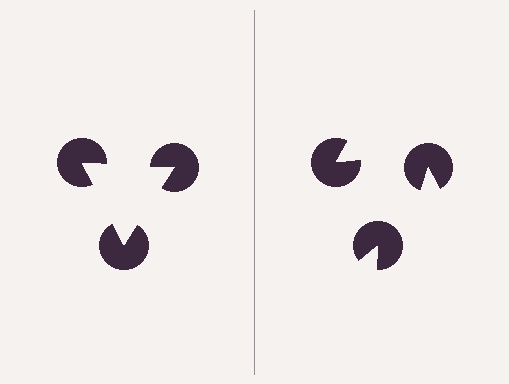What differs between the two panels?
The pac-man discs are positioned identically on both sides; only the wedge orientations differ. On the left they align to a triangle; on the right they are misaligned.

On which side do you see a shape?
An illusory triangle appears on the left side. On the right side the wedge cuts are rotated, so no coherent shape forms.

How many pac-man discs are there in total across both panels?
6 — 3 on each side.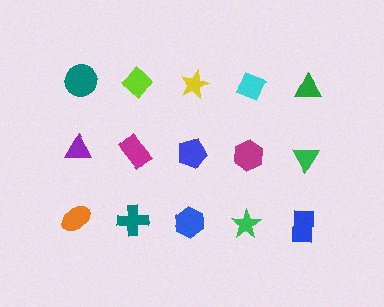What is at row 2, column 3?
A blue pentagon.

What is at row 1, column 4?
A cyan diamond.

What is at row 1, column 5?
A green triangle.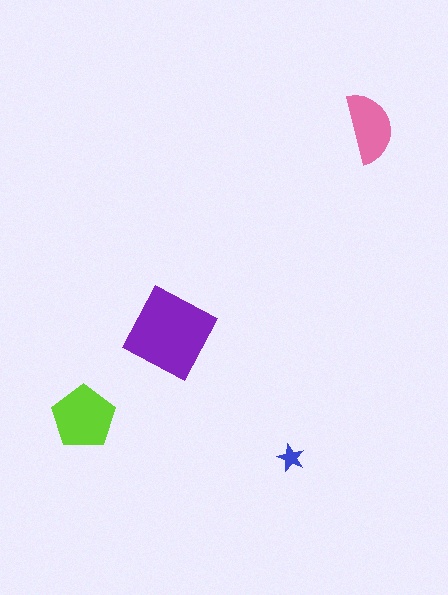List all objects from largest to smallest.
The purple square, the lime pentagon, the pink semicircle, the blue star.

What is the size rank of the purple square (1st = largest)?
1st.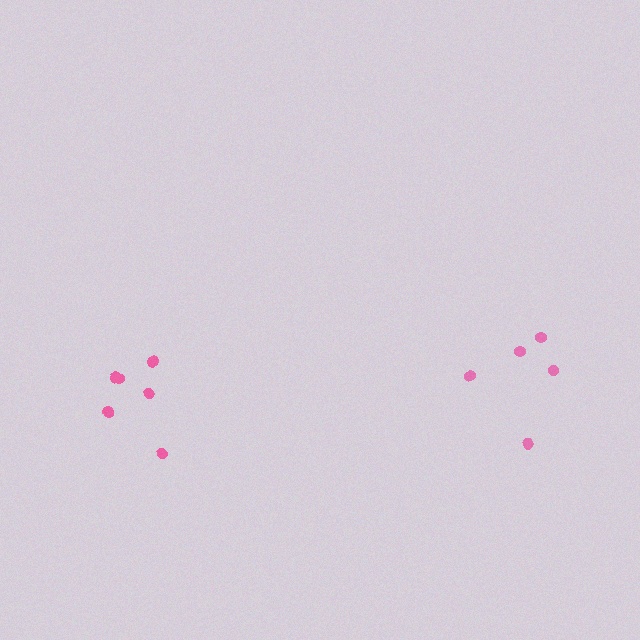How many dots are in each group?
Group 1: 5 dots, Group 2: 6 dots (11 total).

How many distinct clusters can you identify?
There are 2 distinct clusters.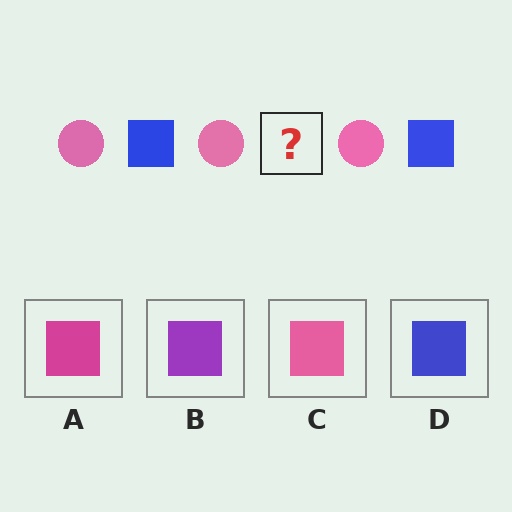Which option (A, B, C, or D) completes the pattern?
D.